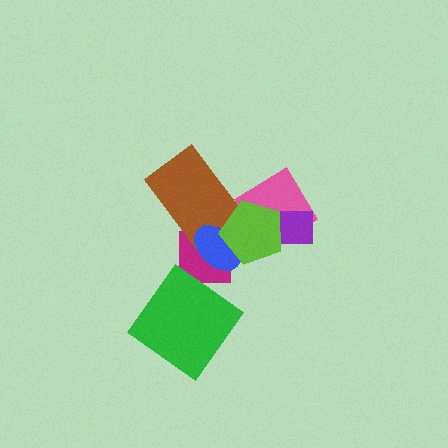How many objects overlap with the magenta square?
3 objects overlap with the magenta square.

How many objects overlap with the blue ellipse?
3 objects overlap with the blue ellipse.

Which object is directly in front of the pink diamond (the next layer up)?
The purple rectangle is directly in front of the pink diamond.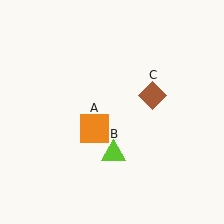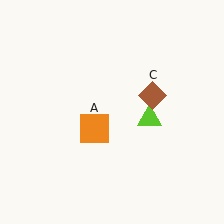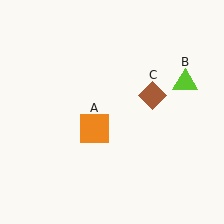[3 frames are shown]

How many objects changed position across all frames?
1 object changed position: lime triangle (object B).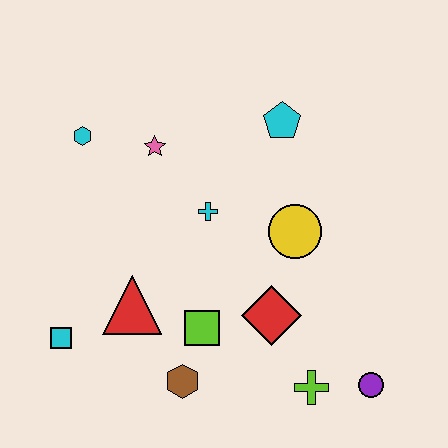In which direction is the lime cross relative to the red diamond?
The lime cross is below the red diamond.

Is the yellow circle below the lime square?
No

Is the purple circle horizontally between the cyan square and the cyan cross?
No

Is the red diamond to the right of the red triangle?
Yes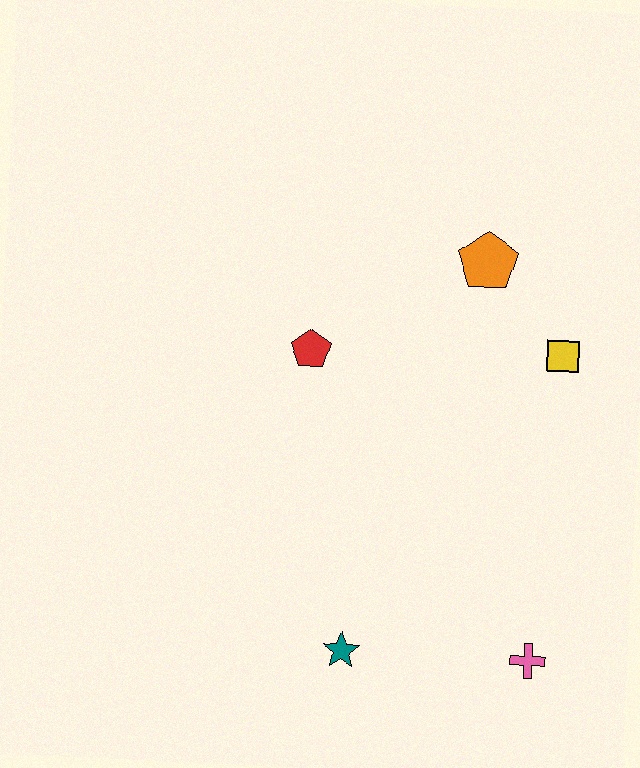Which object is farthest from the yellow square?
The teal star is farthest from the yellow square.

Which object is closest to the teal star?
The pink cross is closest to the teal star.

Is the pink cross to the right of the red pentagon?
Yes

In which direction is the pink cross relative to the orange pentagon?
The pink cross is below the orange pentagon.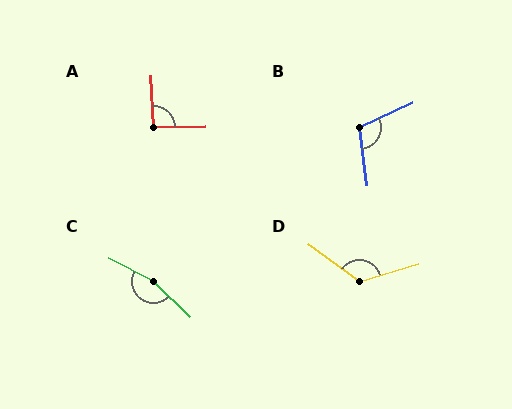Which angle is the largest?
C, at approximately 163 degrees.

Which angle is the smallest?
A, at approximately 92 degrees.